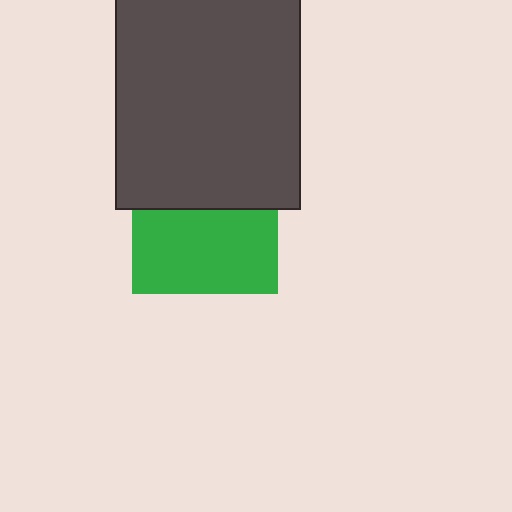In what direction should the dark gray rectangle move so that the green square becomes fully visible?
The dark gray rectangle should move up. That is the shortest direction to clear the overlap and leave the green square fully visible.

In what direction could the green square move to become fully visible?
The green square could move down. That would shift it out from behind the dark gray rectangle entirely.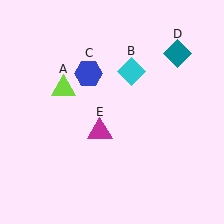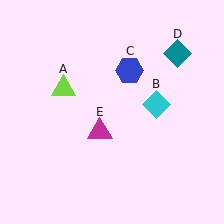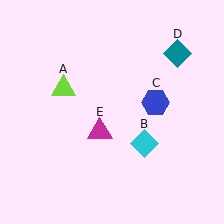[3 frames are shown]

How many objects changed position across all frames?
2 objects changed position: cyan diamond (object B), blue hexagon (object C).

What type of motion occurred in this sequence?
The cyan diamond (object B), blue hexagon (object C) rotated clockwise around the center of the scene.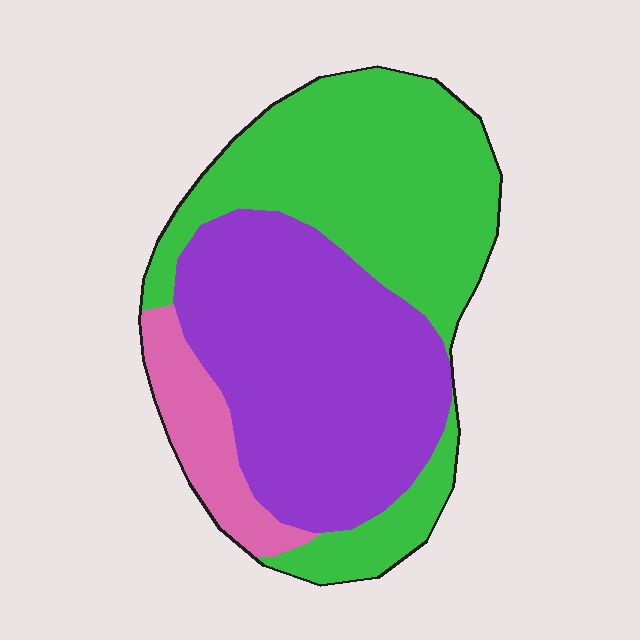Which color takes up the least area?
Pink, at roughly 10%.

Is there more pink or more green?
Green.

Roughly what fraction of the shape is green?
Green covers 45% of the shape.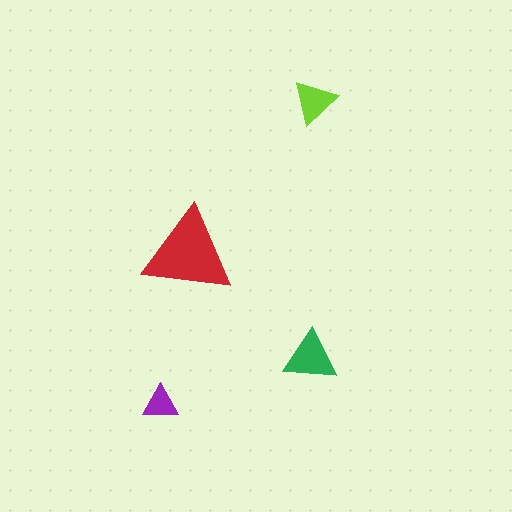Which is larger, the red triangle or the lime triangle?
The red one.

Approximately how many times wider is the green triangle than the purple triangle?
About 1.5 times wider.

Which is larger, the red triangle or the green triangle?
The red one.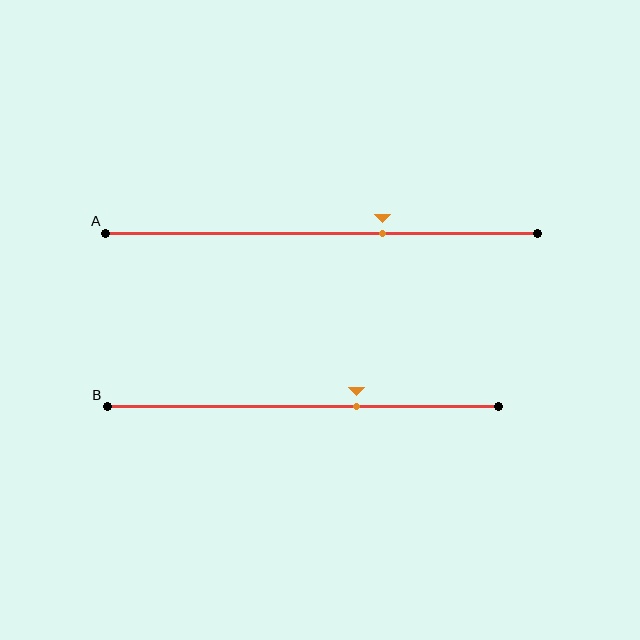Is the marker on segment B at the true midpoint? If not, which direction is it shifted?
No, the marker on segment B is shifted to the right by about 14% of the segment length.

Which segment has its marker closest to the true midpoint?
Segment B has its marker closest to the true midpoint.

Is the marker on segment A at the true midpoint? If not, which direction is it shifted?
No, the marker on segment A is shifted to the right by about 14% of the segment length.